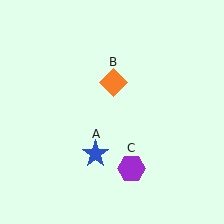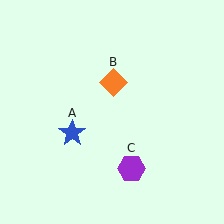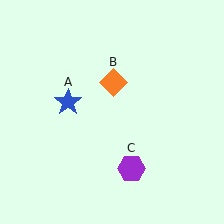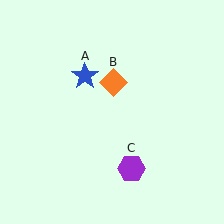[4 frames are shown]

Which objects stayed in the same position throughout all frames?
Orange diamond (object B) and purple hexagon (object C) remained stationary.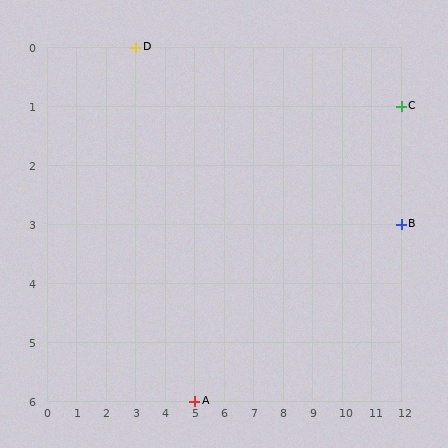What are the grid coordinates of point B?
Point B is at grid coordinates (12, 3).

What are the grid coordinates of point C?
Point C is at grid coordinates (12, 1).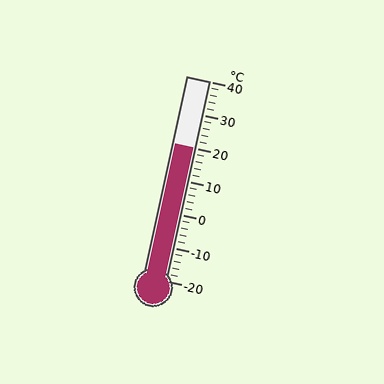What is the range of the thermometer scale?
The thermometer scale ranges from -20°C to 40°C.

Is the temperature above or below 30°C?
The temperature is below 30°C.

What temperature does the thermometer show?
The thermometer shows approximately 20°C.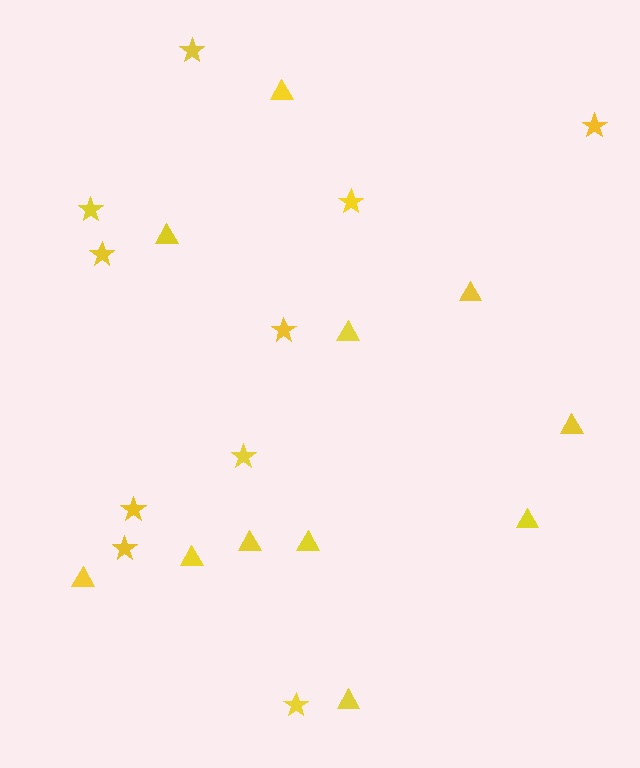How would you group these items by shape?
There are 2 groups: one group of triangles (11) and one group of stars (10).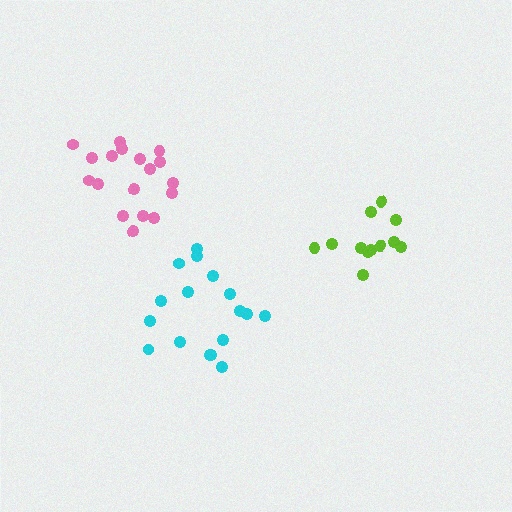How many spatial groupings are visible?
There are 3 spatial groupings.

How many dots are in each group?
Group 1: 12 dots, Group 2: 17 dots, Group 3: 18 dots (47 total).